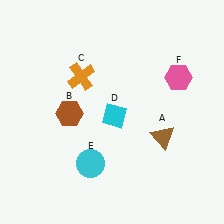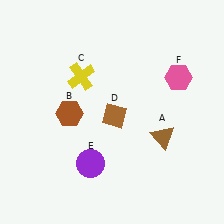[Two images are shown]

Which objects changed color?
C changed from orange to yellow. D changed from cyan to brown. E changed from cyan to purple.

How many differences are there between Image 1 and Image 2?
There are 3 differences between the two images.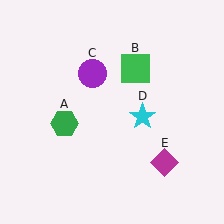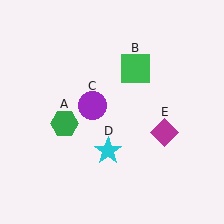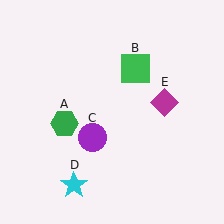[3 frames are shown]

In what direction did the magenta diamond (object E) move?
The magenta diamond (object E) moved up.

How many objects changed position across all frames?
3 objects changed position: purple circle (object C), cyan star (object D), magenta diamond (object E).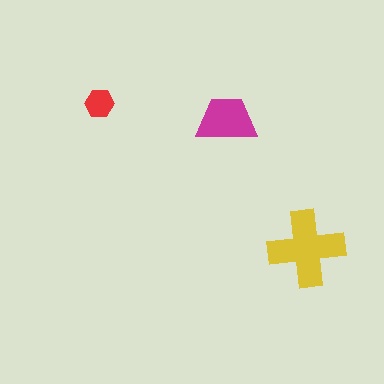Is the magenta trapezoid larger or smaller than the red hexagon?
Larger.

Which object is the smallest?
The red hexagon.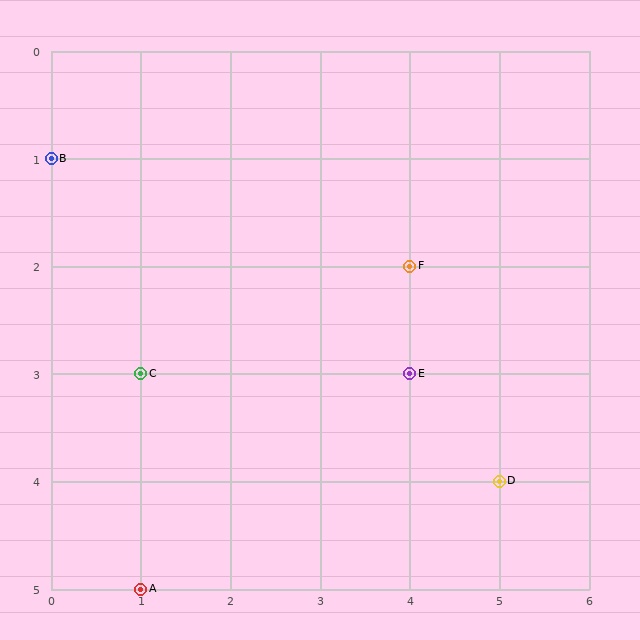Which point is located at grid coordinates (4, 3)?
Point E is at (4, 3).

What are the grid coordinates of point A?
Point A is at grid coordinates (1, 5).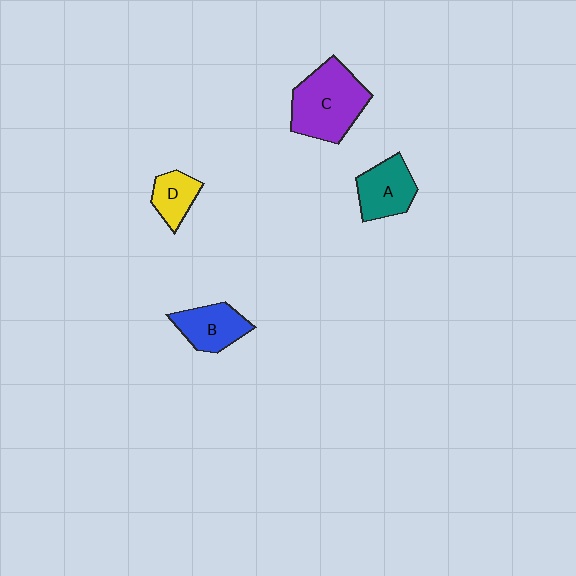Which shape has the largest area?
Shape C (purple).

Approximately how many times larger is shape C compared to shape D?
Approximately 2.3 times.